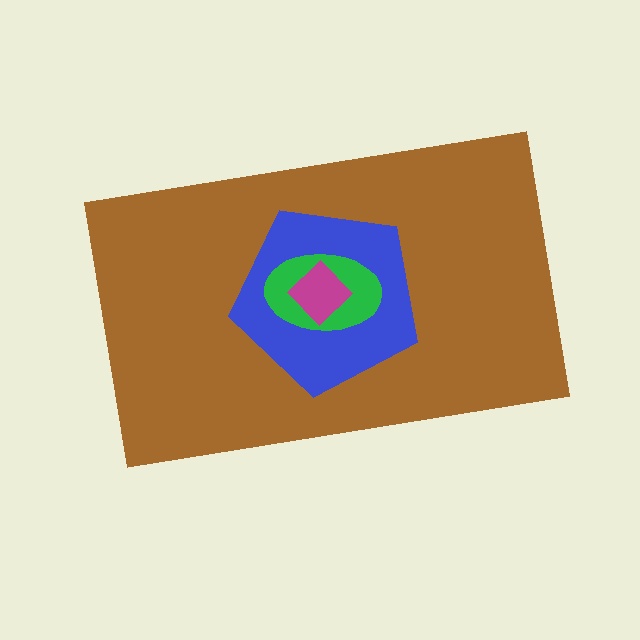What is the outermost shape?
The brown rectangle.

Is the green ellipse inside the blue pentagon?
Yes.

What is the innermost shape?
The magenta diamond.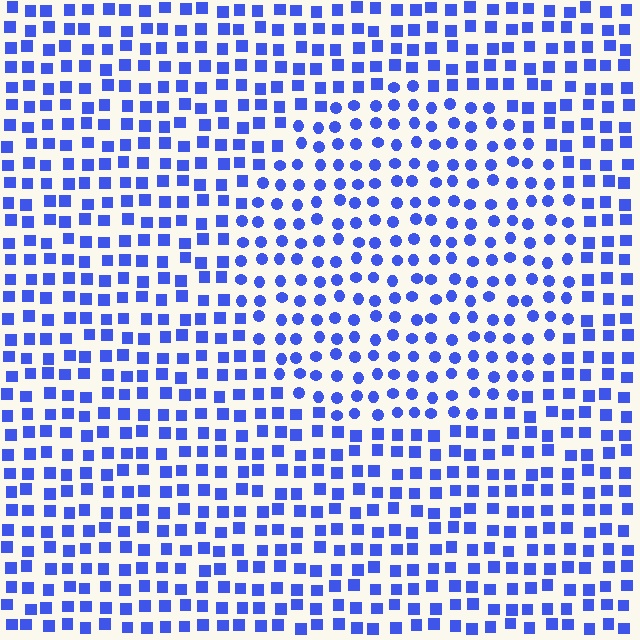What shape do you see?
I see a circle.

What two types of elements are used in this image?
The image uses circles inside the circle region and squares outside it.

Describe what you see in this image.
The image is filled with small blue elements arranged in a uniform grid. A circle-shaped region contains circles, while the surrounding area contains squares. The boundary is defined purely by the change in element shape.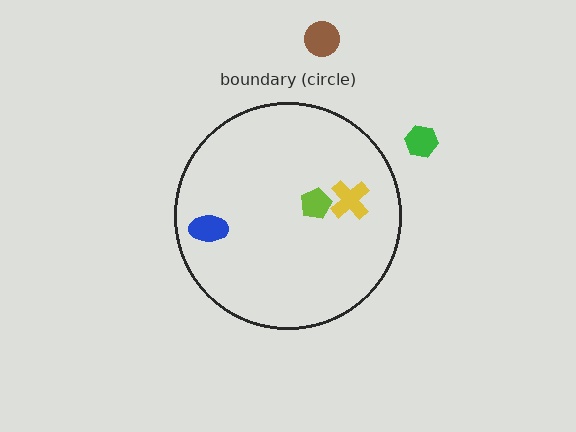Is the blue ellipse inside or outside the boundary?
Inside.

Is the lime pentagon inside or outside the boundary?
Inside.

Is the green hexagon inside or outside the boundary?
Outside.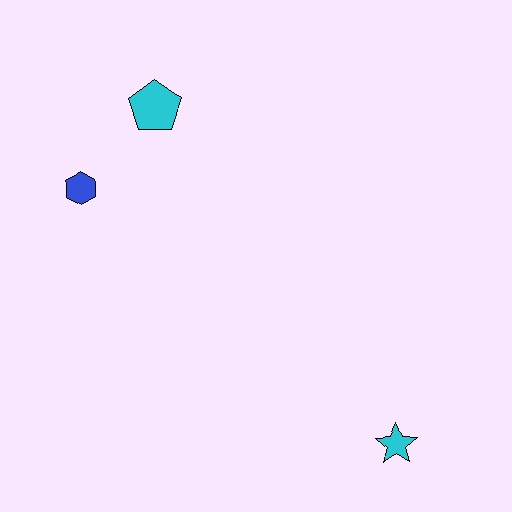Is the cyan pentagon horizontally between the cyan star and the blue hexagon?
Yes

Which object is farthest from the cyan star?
The cyan pentagon is farthest from the cyan star.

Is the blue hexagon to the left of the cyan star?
Yes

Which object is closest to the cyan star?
The blue hexagon is closest to the cyan star.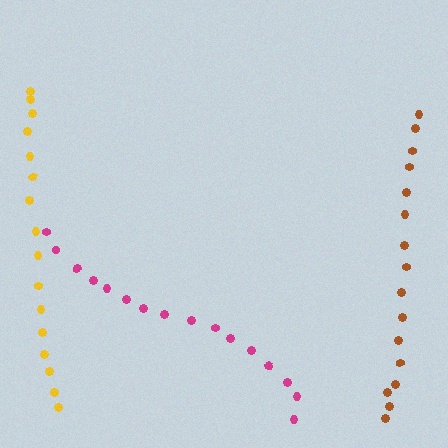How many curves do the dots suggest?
There are 3 distinct paths.